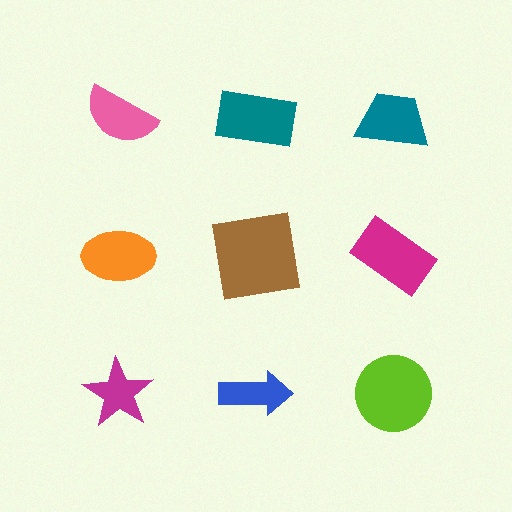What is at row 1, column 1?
A pink semicircle.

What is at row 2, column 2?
A brown square.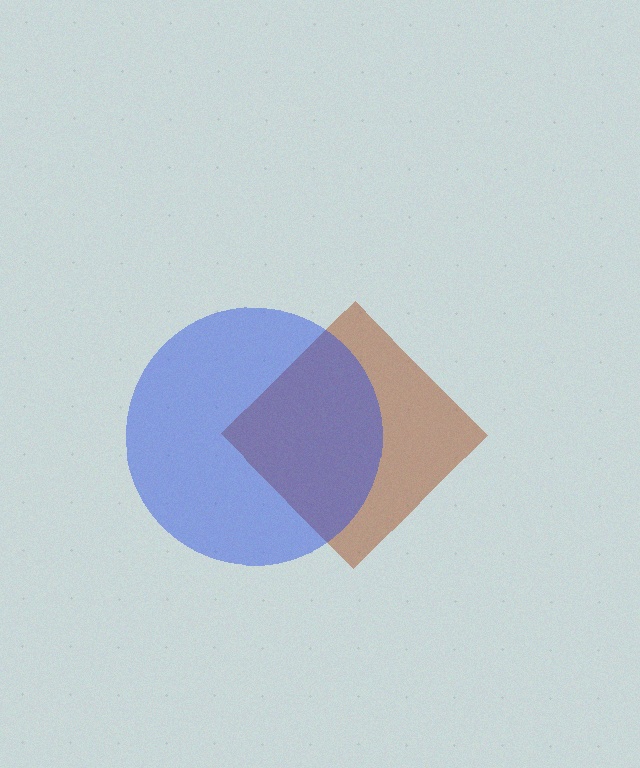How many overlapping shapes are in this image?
There are 2 overlapping shapes in the image.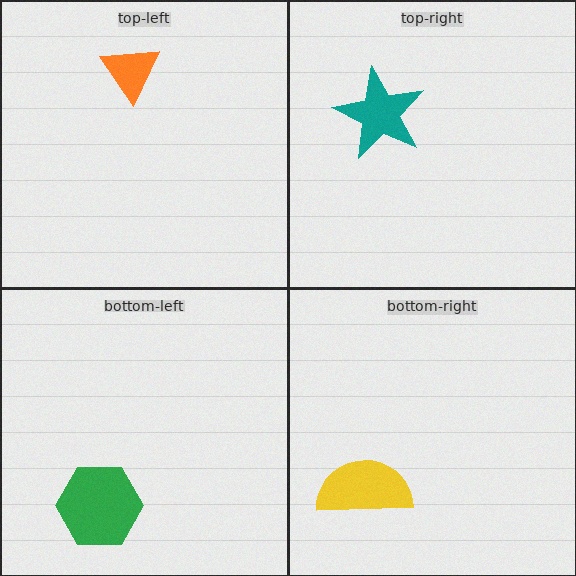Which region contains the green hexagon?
The bottom-left region.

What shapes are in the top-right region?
The teal star.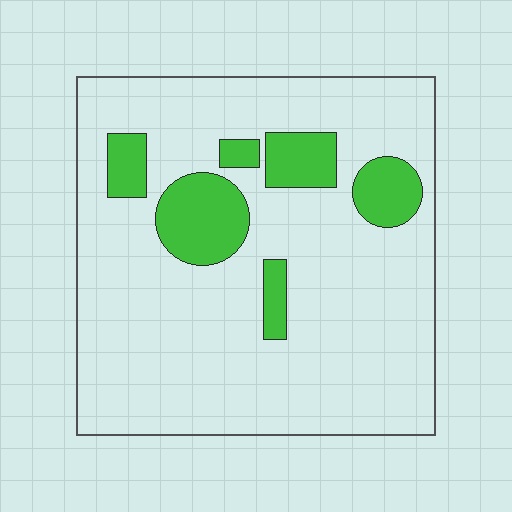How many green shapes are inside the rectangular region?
6.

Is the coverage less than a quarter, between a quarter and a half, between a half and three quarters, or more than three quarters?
Less than a quarter.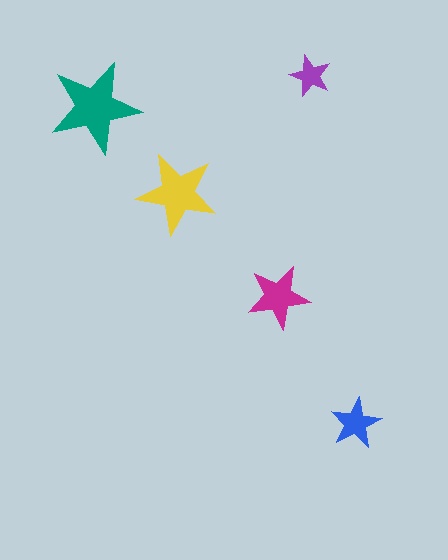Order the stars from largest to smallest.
the teal one, the yellow one, the magenta one, the blue one, the purple one.